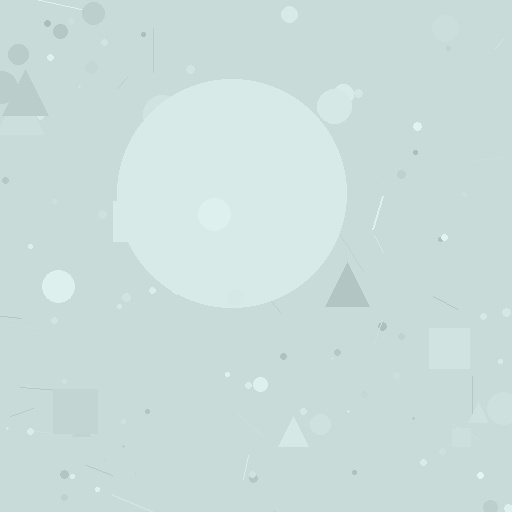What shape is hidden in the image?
A circle is hidden in the image.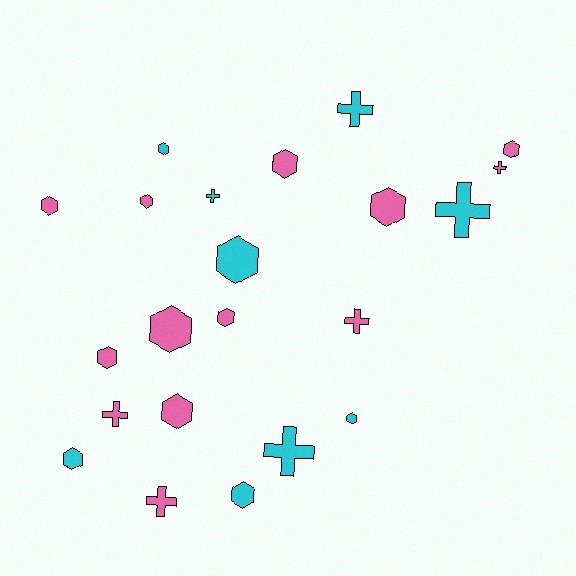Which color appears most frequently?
Pink, with 13 objects.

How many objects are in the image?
There are 22 objects.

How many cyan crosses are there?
There are 4 cyan crosses.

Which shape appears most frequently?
Hexagon, with 14 objects.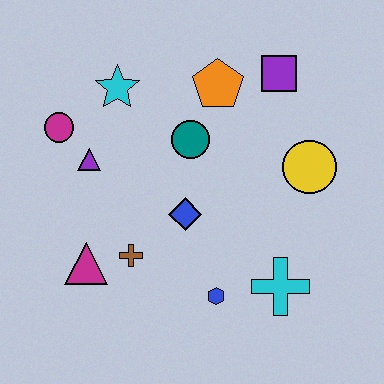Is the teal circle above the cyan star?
No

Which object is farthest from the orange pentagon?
The magenta triangle is farthest from the orange pentagon.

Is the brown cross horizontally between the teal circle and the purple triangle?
Yes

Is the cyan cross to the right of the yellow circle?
No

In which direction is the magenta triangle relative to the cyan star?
The magenta triangle is below the cyan star.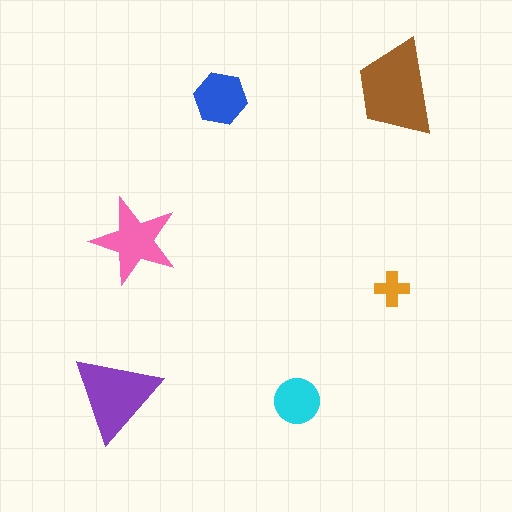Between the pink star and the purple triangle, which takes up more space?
The purple triangle.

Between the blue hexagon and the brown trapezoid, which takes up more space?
The brown trapezoid.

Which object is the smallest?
The orange cross.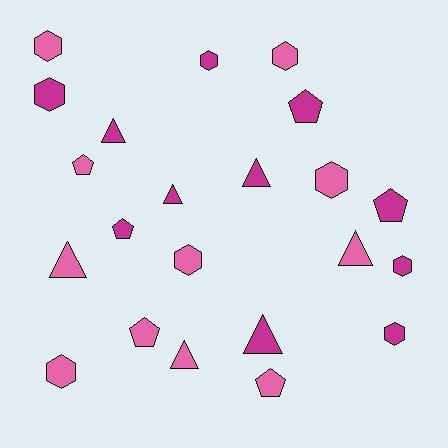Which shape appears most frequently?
Hexagon, with 9 objects.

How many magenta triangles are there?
There are 4 magenta triangles.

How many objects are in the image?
There are 22 objects.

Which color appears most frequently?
Magenta, with 11 objects.